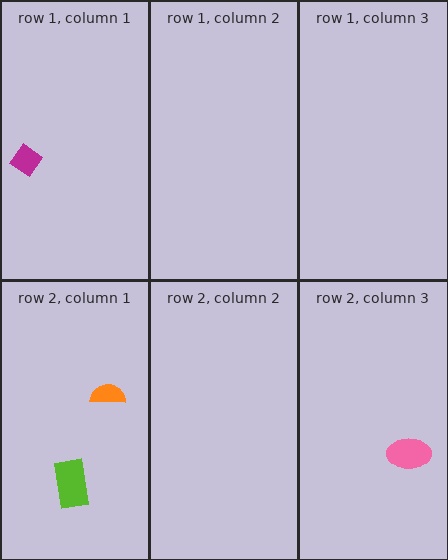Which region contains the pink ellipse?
The row 2, column 3 region.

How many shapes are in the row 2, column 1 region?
2.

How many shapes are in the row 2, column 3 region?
1.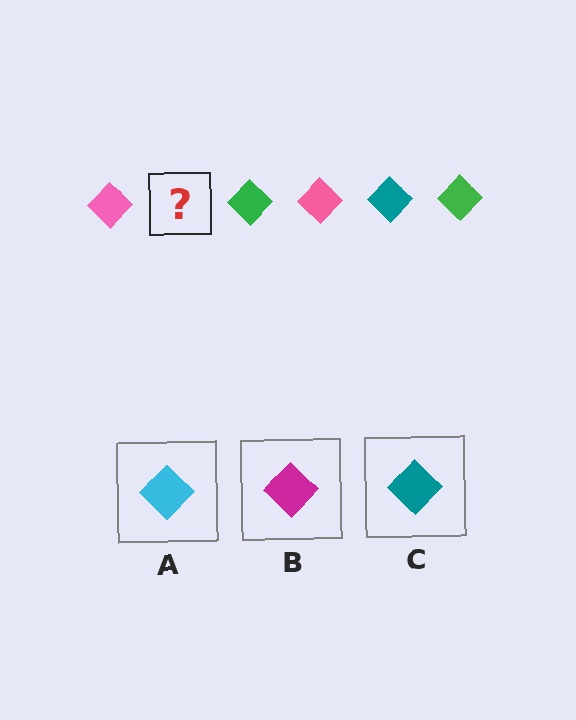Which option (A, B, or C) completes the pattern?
C.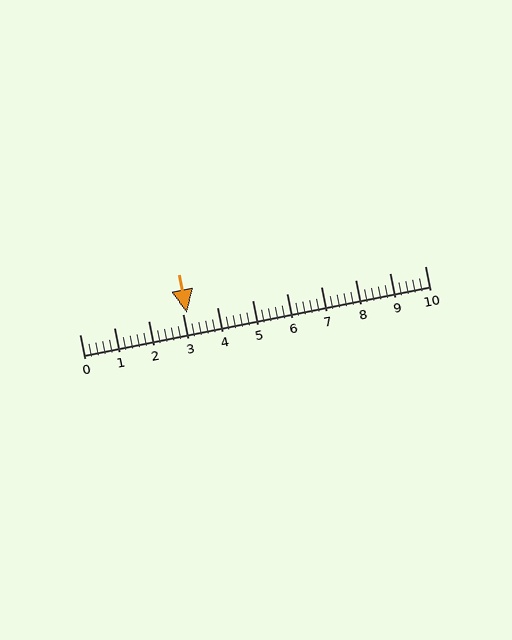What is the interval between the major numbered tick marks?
The major tick marks are spaced 1 units apart.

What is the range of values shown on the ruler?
The ruler shows values from 0 to 10.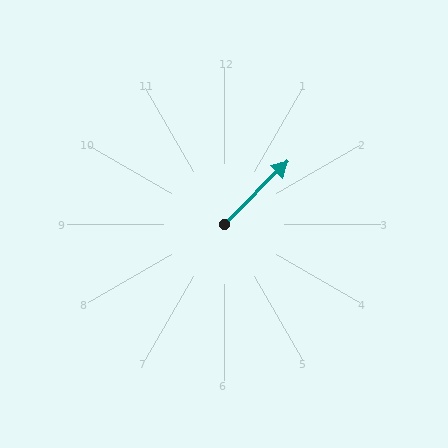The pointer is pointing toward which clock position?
Roughly 2 o'clock.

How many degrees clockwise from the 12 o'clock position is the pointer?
Approximately 45 degrees.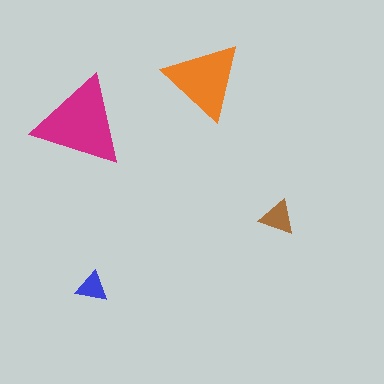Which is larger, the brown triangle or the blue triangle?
The brown one.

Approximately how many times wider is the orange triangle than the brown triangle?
About 2.5 times wider.